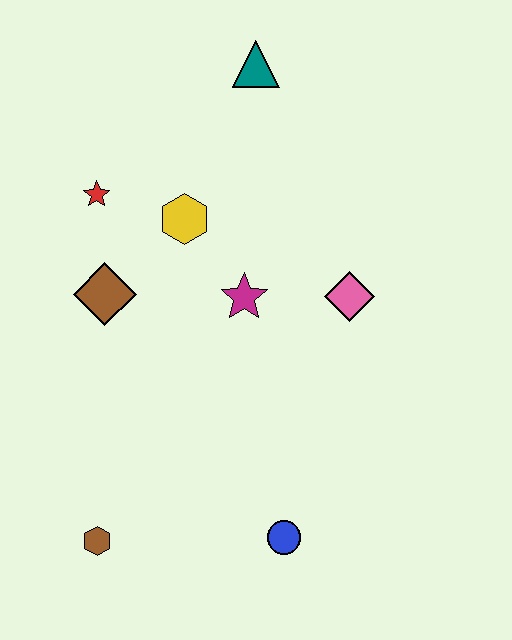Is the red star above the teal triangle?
No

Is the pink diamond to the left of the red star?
No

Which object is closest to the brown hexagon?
The blue circle is closest to the brown hexagon.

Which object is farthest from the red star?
The blue circle is farthest from the red star.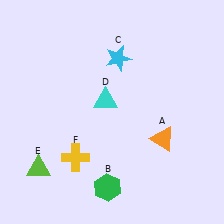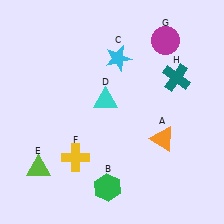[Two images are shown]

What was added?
A magenta circle (G), a teal cross (H) were added in Image 2.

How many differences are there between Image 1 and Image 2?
There are 2 differences between the two images.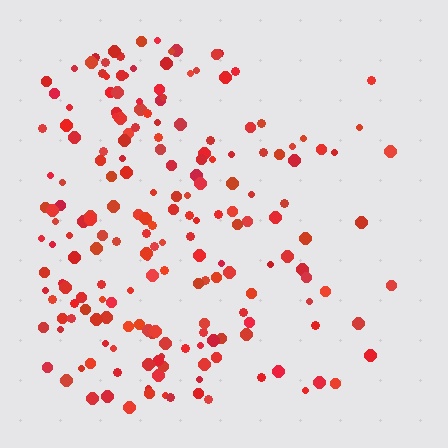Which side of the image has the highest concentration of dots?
The left.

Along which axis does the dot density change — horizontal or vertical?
Horizontal.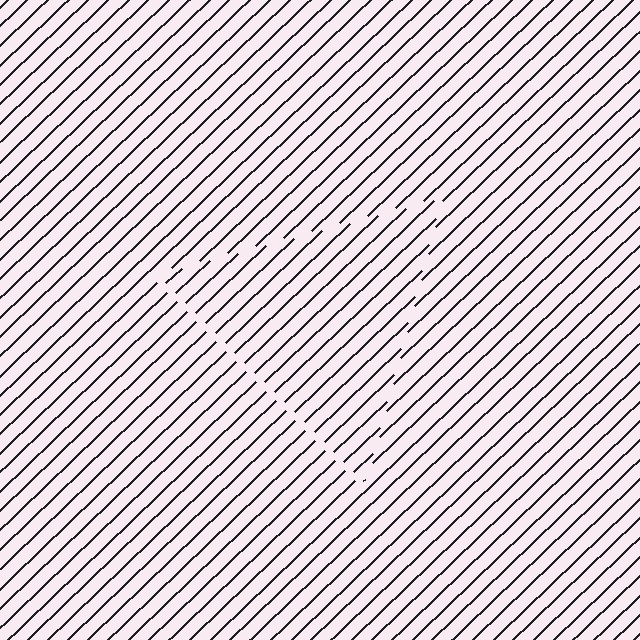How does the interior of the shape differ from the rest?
The interior of the shape contains the same grating, shifted by half a period — the contour is defined by the phase discontinuity where line-ends from the inner and outer gratings abut.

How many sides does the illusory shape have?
3 sides — the line-ends trace a triangle.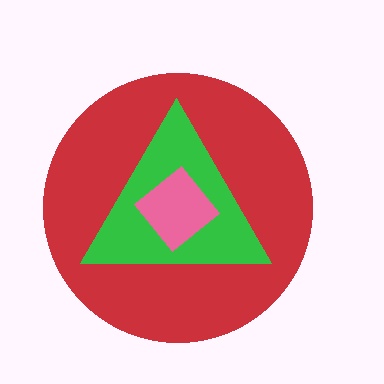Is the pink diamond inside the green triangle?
Yes.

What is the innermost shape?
The pink diamond.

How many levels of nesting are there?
3.